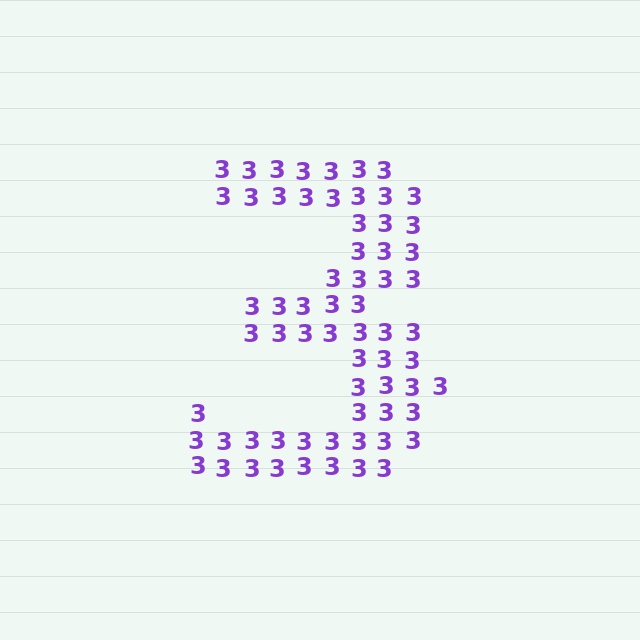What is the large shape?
The large shape is the digit 3.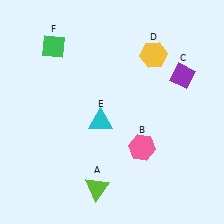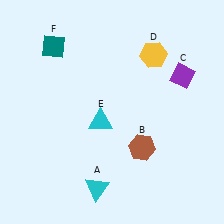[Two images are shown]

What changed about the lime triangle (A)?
In Image 1, A is lime. In Image 2, it changed to cyan.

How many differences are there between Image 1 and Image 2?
There are 3 differences between the two images.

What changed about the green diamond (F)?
In Image 1, F is green. In Image 2, it changed to teal.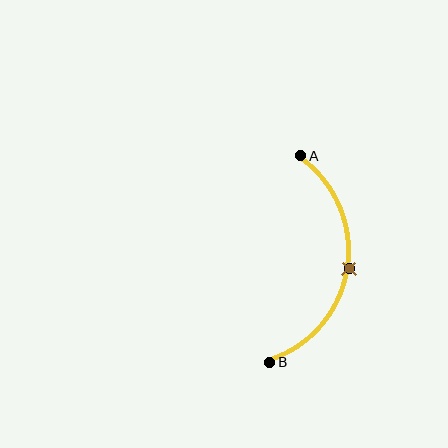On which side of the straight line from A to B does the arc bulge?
The arc bulges to the right of the straight line connecting A and B.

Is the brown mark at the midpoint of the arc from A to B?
Yes. The brown mark lies on the arc at equal arc-length from both A and B — it is the arc midpoint.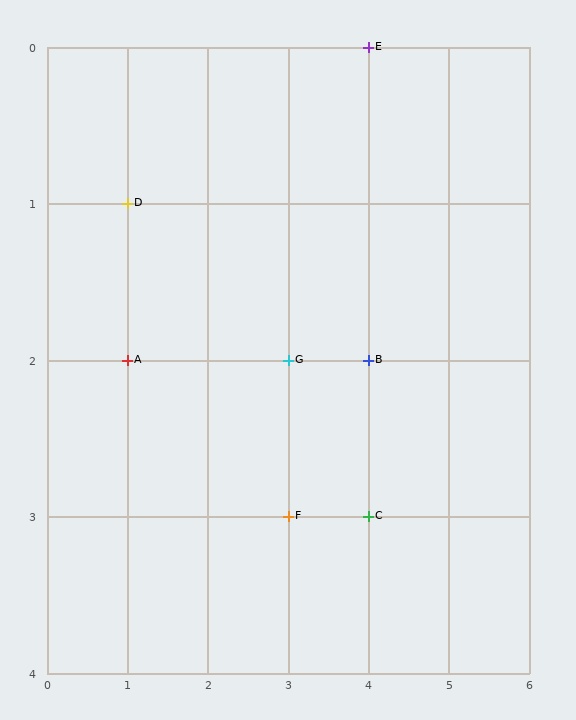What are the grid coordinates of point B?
Point B is at grid coordinates (4, 2).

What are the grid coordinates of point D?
Point D is at grid coordinates (1, 1).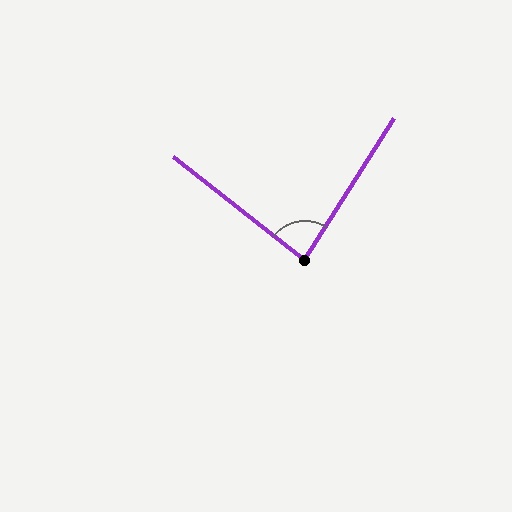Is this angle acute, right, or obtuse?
It is acute.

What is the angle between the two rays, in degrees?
Approximately 84 degrees.